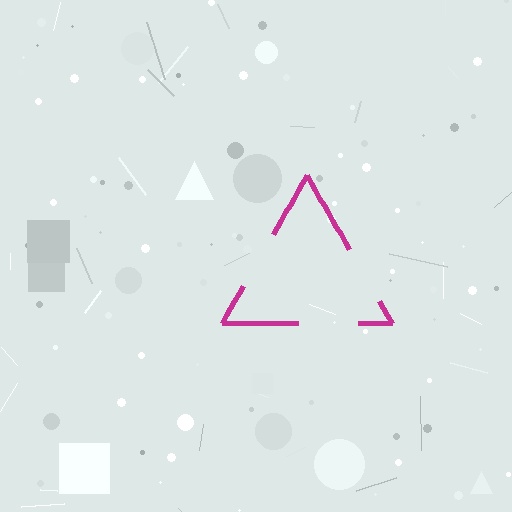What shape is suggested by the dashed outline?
The dashed outline suggests a triangle.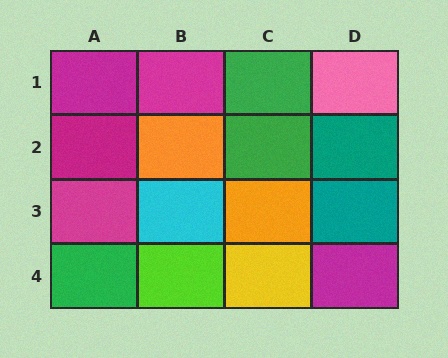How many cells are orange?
2 cells are orange.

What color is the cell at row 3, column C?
Orange.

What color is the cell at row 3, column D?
Teal.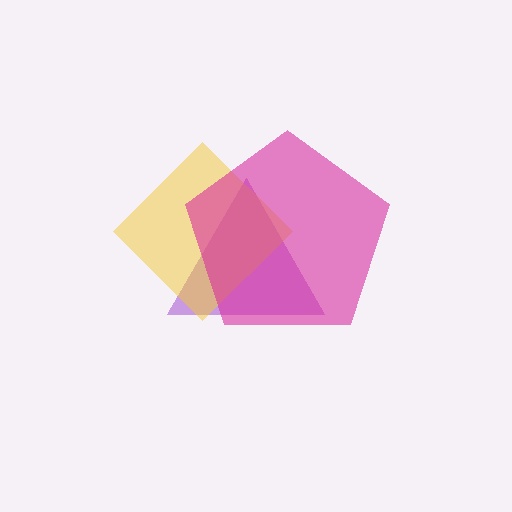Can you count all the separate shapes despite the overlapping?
Yes, there are 3 separate shapes.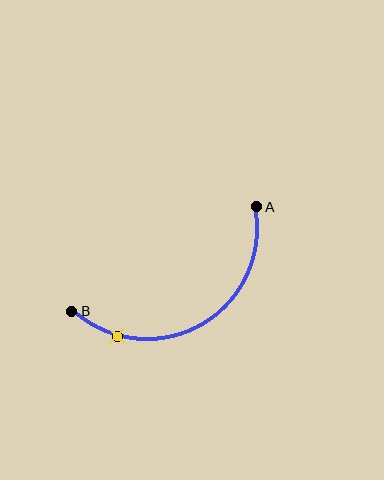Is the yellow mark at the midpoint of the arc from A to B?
No. The yellow mark lies on the arc but is closer to endpoint B. The arc midpoint would be at the point on the curve equidistant along the arc from both A and B.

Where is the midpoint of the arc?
The arc midpoint is the point on the curve farthest from the straight line joining A and B. It sits below that line.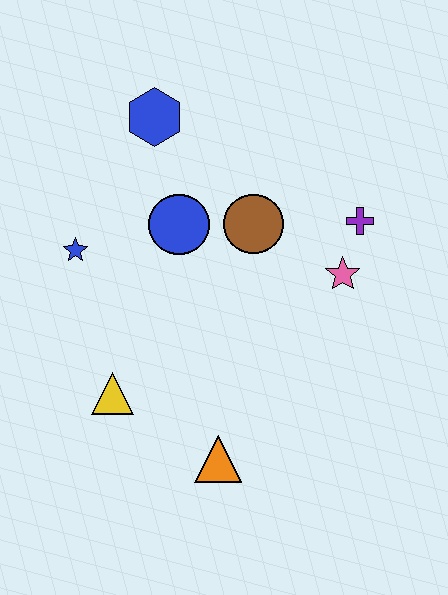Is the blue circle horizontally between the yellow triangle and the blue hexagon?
No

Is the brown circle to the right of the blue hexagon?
Yes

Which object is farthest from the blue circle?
The orange triangle is farthest from the blue circle.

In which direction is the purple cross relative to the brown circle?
The purple cross is to the right of the brown circle.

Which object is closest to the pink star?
The purple cross is closest to the pink star.